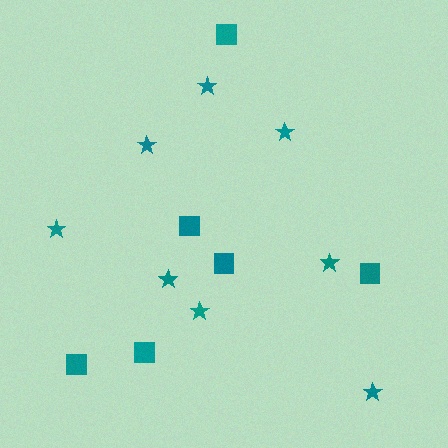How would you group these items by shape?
There are 2 groups: one group of stars (8) and one group of squares (6).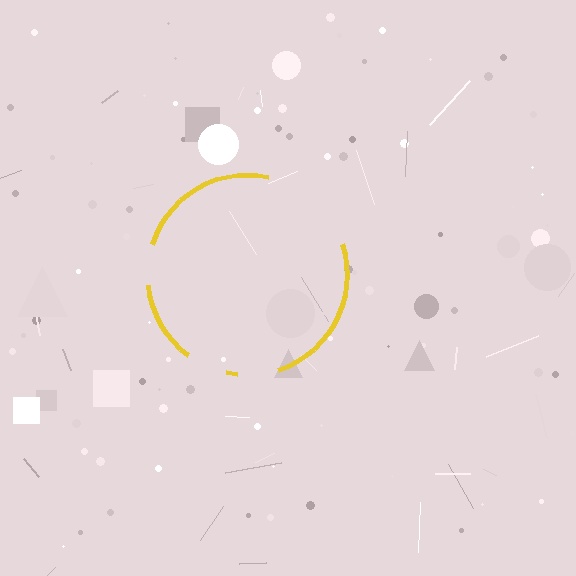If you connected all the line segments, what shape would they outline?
They would outline a circle.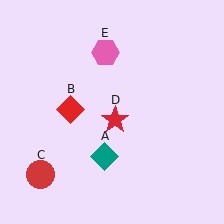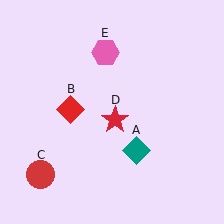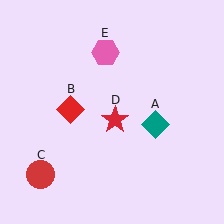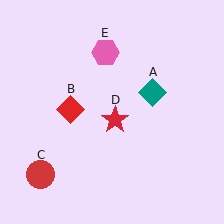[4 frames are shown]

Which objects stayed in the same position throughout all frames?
Red diamond (object B) and red circle (object C) and red star (object D) and pink hexagon (object E) remained stationary.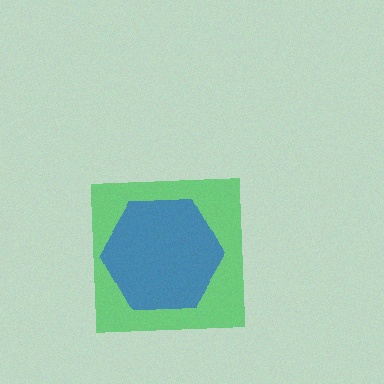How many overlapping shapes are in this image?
There are 2 overlapping shapes in the image.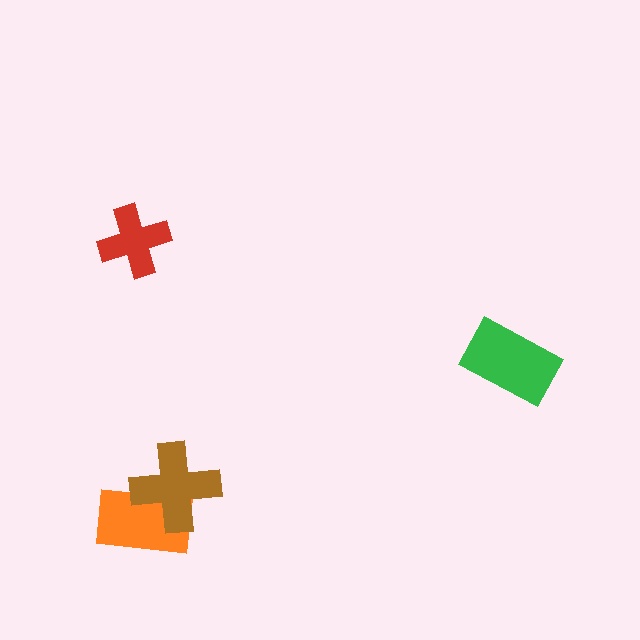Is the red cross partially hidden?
No, no other shape covers it.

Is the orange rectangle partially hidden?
Yes, it is partially covered by another shape.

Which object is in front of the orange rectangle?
The brown cross is in front of the orange rectangle.